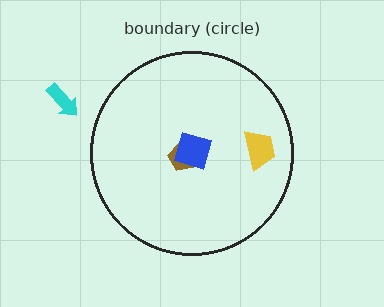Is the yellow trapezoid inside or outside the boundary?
Inside.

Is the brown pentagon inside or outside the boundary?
Inside.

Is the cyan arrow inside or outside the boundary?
Outside.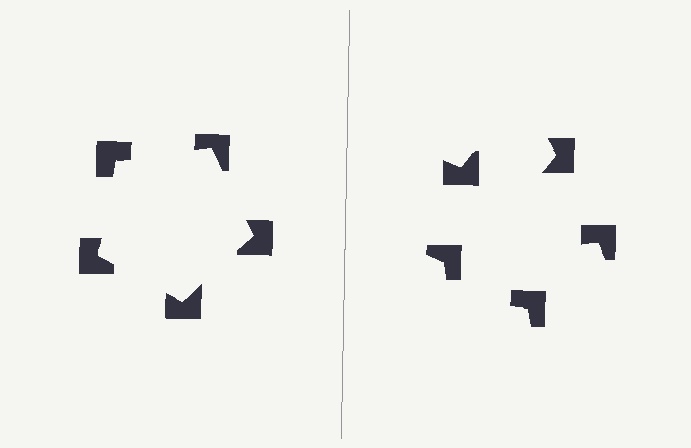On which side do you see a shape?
An illusory pentagon appears on the left side. On the right side the wedge cuts are rotated, so no coherent shape forms.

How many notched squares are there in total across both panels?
10 — 5 on each side.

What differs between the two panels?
The notched squares are positioned identically on both sides; only the wedge orientations differ. On the left they align to a pentagon; on the right they are misaligned.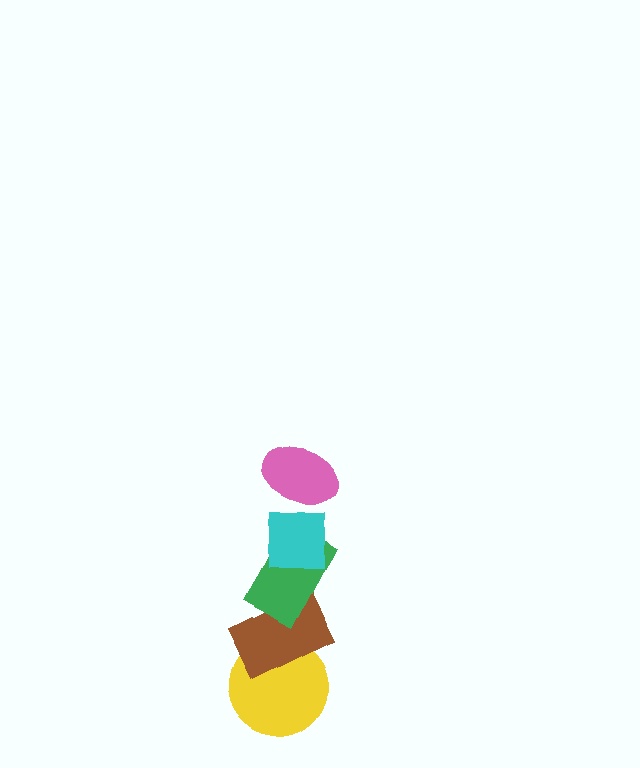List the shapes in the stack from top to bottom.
From top to bottom: the pink ellipse, the cyan square, the green rectangle, the brown rectangle, the yellow circle.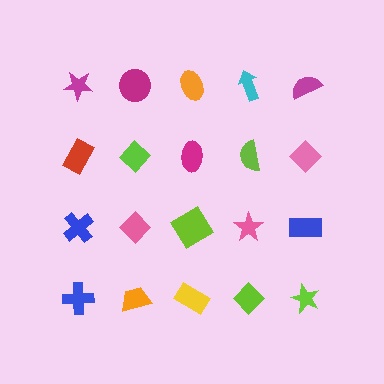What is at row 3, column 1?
A blue cross.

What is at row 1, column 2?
A magenta circle.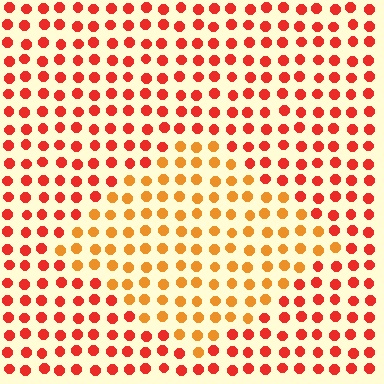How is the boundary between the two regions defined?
The boundary is defined purely by a slight shift in hue (about 31 degrees). Spacing, size, and orientation are identical on both sides.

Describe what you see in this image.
The image is filled with small red elements in a uniform arrangement. A diamond-shaped region is visible where the elements are tinted to a slightly different hue, forming a subtle color boundary.